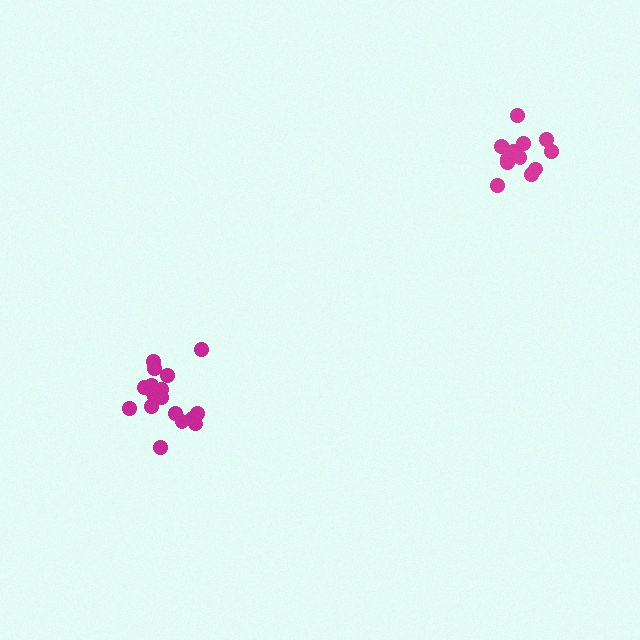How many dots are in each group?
Group 1: 18 dots, Group 2: 14 dots (32 total).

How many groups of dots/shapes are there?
There are 2 groups.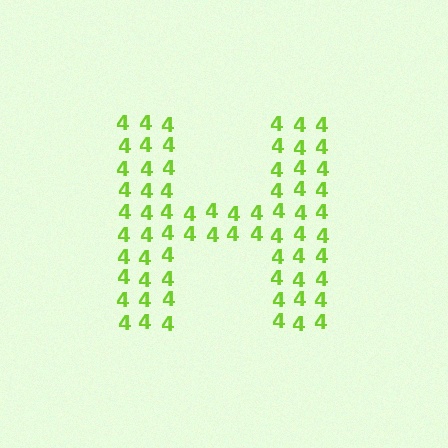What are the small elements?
The small elements are digit 4's.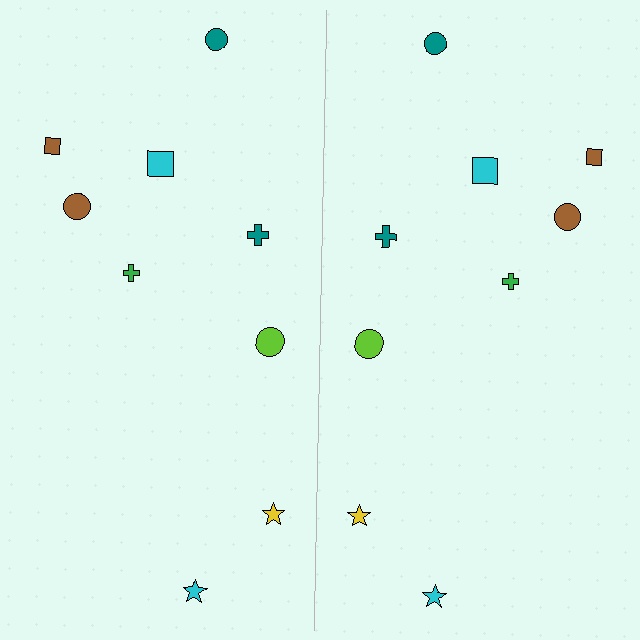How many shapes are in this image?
There are 18 shapes in this image.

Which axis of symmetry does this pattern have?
The pattern has a vertical axis of symmetry running through the center of the image.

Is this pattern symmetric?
Yes, this pattern has bilateral (reflection) symmetry.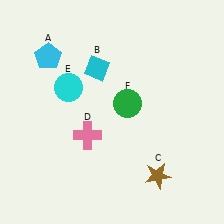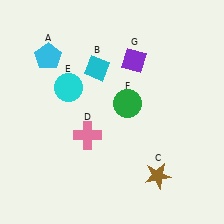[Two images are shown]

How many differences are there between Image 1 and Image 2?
There is 1 difference between the two images.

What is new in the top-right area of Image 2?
A purple diamond (G) was added in the top-right area of Image 2.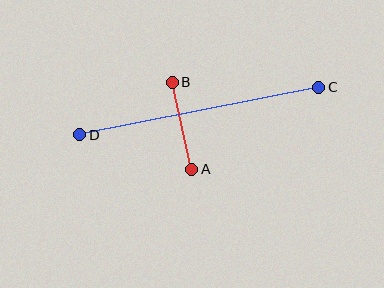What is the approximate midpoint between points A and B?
The midpoint is at approximately (182, 126) pixels.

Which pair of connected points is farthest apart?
Points C and D are farthest apart.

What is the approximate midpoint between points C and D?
The midpoint is at approximately (199, 111) pixels.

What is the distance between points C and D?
The distance is approximately 243 pixels.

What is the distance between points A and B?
The distance is approximately 89 pixels.